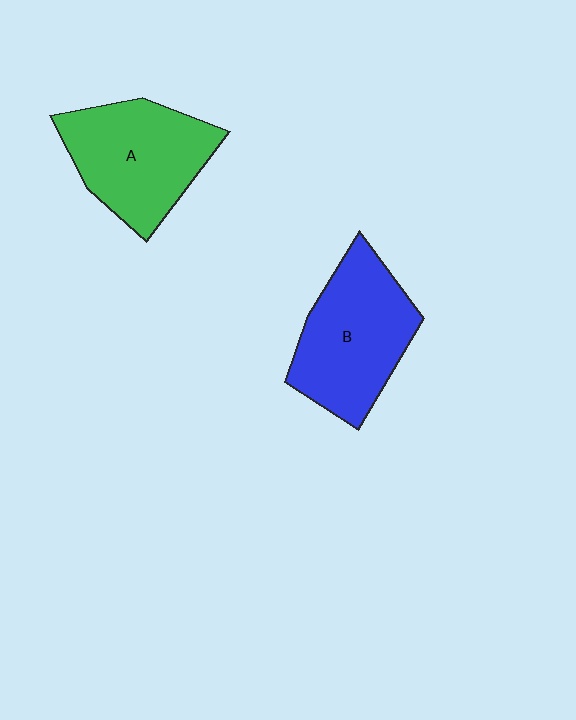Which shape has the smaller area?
Shape A (green).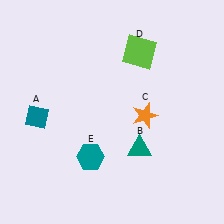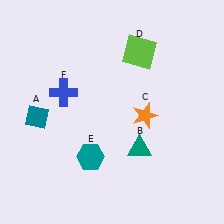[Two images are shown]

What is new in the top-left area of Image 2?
A blue cross (F) was added in the top-left area of Image 2.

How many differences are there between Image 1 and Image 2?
There is 1 difference between the two images.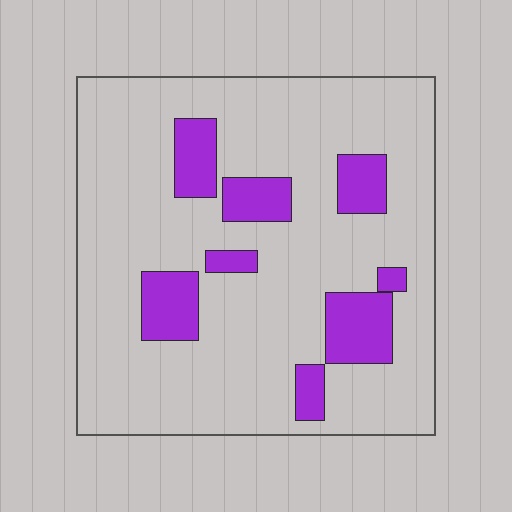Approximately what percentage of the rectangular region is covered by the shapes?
Approximately 15%.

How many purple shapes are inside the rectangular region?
8.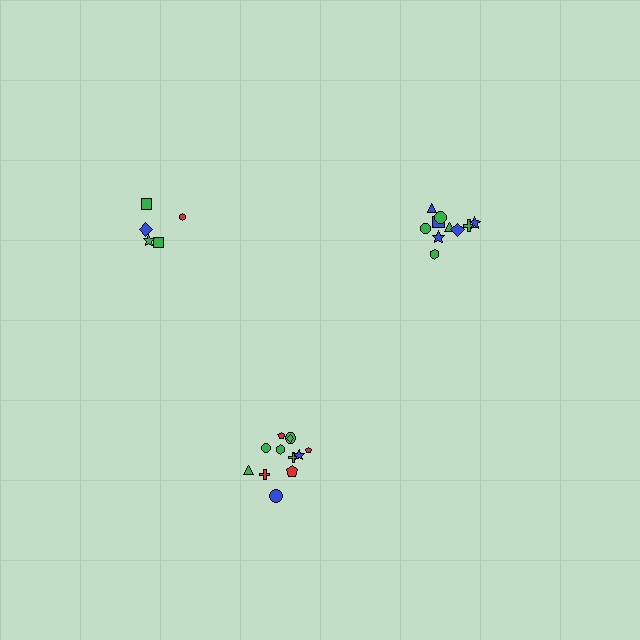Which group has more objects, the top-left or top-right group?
The top-right group.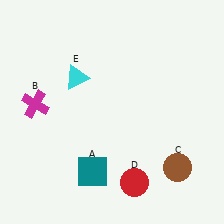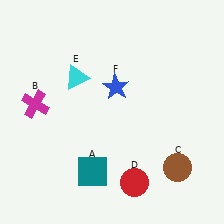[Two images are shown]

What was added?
A blue star (F) was added in Image 2.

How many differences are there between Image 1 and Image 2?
There is 1 difference between the two images.